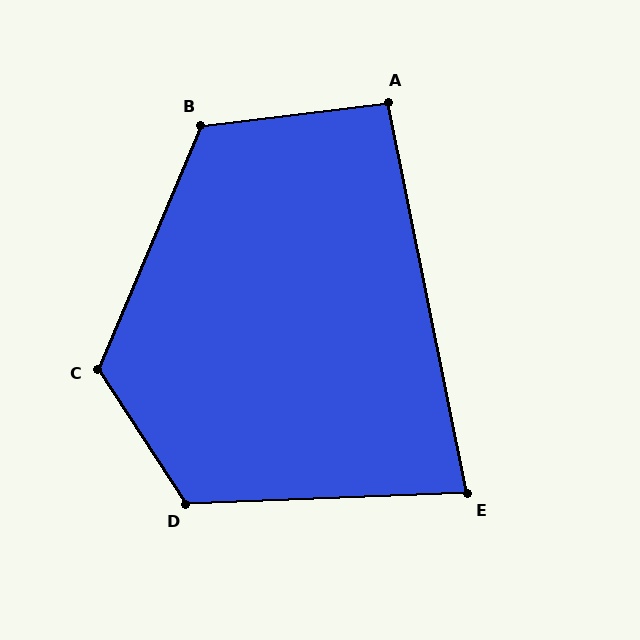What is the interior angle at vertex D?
Approximately 121 degrees (obtuse).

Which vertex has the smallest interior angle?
E, at approximately 81 degrees.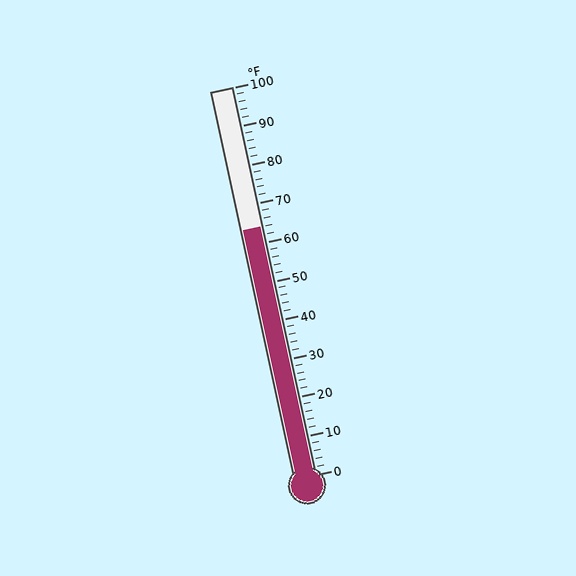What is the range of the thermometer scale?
The thermometer scale ranges from 0°F to 100°F.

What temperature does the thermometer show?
The thermometer shows approximately 64°F.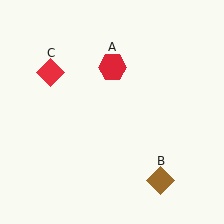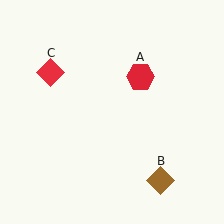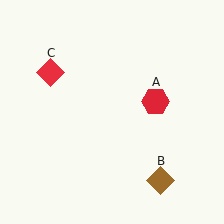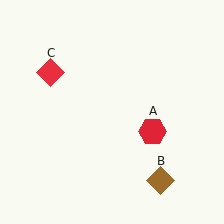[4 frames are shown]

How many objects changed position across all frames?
1 object changed position: red hexagon (object A).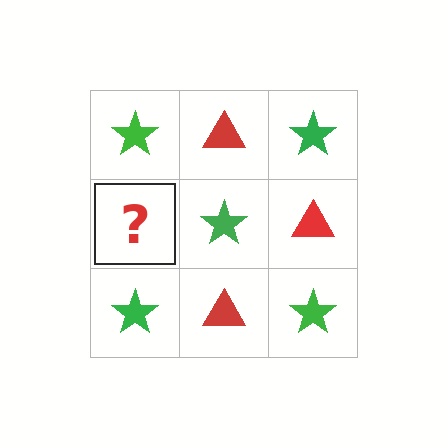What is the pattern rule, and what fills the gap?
The rule is that it alternates green star and red triangle in a checkerboard pattern. The gap should be filled with a red triangle.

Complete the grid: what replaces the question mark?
The question mark should be replaced with a red triangle.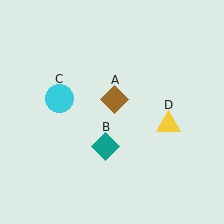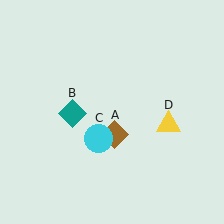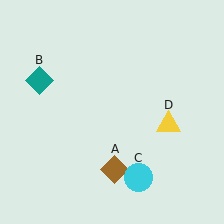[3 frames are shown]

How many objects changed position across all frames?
3 objects changed position: brown diamond (object A), teal diamond (object B), cyan circle (object C).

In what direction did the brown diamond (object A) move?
The brown diamond (object A) moved down.